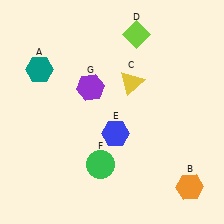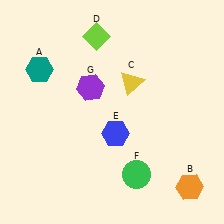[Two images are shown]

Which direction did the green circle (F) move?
The green circle (F) moved right.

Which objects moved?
The objects that moved are: the lime diamond (D), the green circle (F).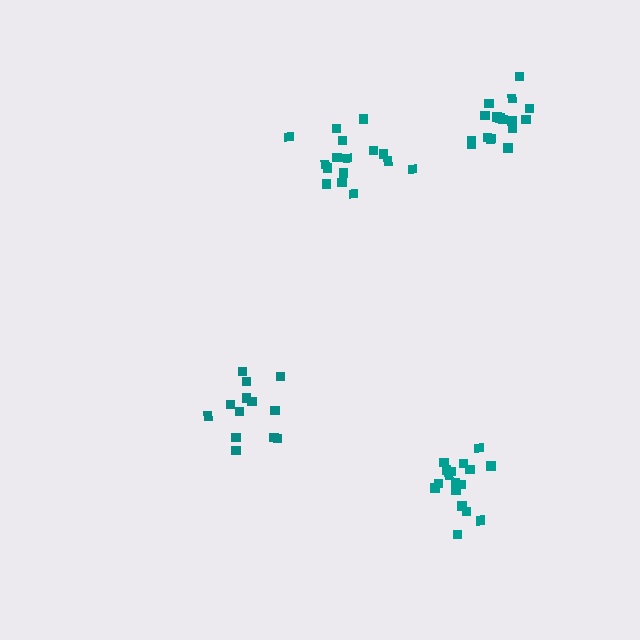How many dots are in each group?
Group 1: 16 dots, Group 2: 17 dots, Group 3: 13 dots, Group 4: 17 dots (63 total).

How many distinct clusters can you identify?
There are 4 distinct clusters.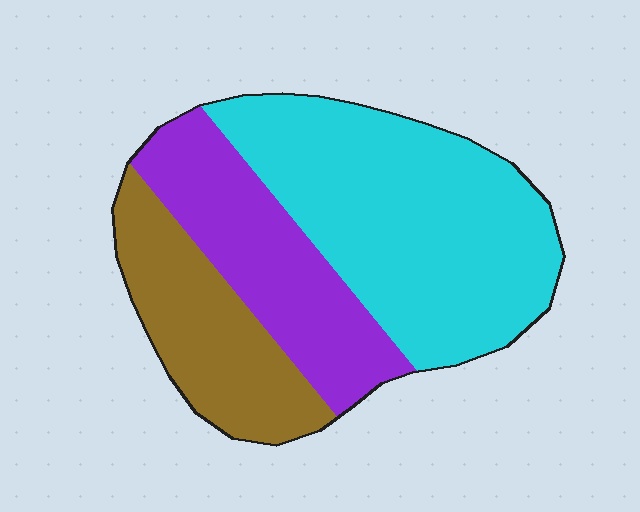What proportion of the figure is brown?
Brown covers roughly 25% of the figure.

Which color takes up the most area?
Cyan, at roughly 50%.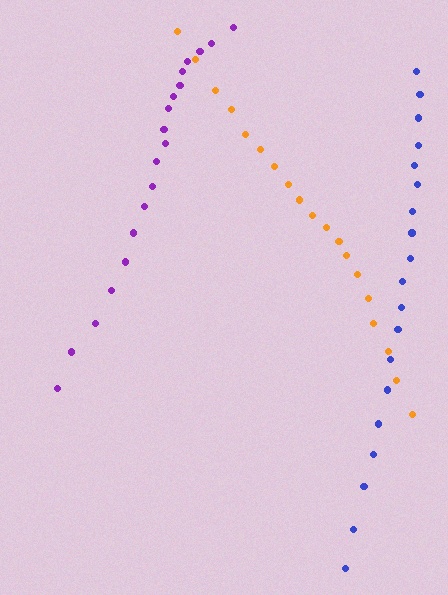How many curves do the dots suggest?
There are 3 distinct paths.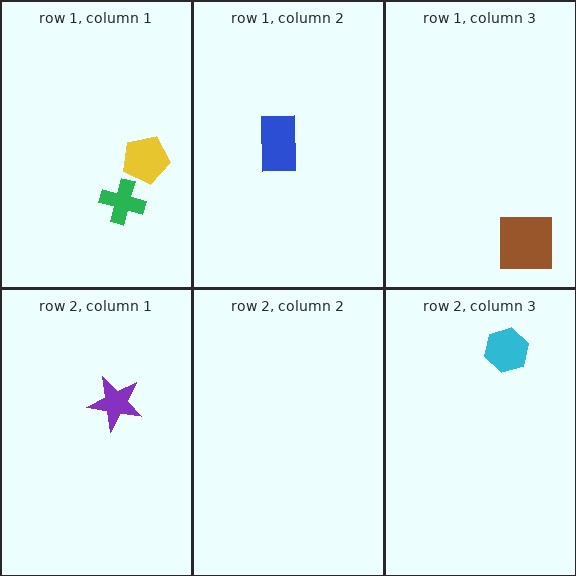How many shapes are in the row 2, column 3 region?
1.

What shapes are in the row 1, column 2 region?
The blue rectangle.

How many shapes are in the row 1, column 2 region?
1.